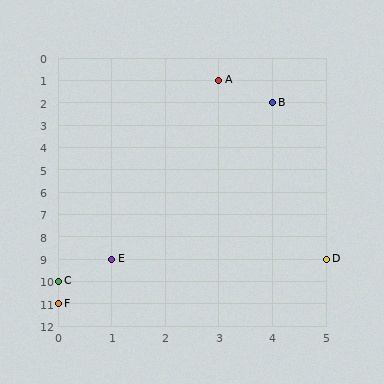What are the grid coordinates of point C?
Point C is at grid coordinates (0, 10).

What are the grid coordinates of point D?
Point D is at grid coordinates (5, 9).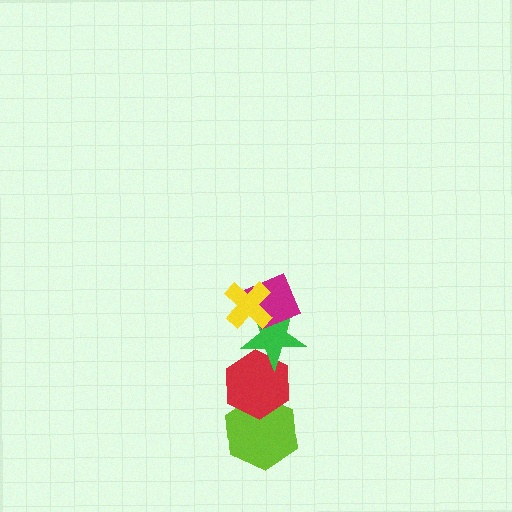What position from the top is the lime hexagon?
The lime hexagon is 5th from the top.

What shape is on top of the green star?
The magenta diamond is on top of the green star.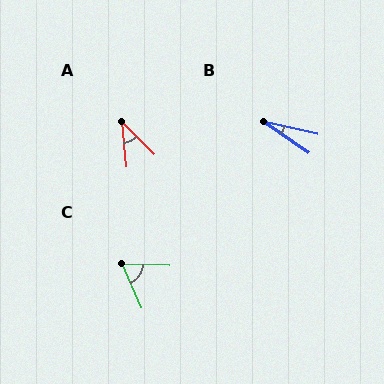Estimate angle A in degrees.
Approximately 38 degrees.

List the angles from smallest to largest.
B (22°), A (38°), C (63°).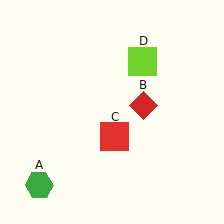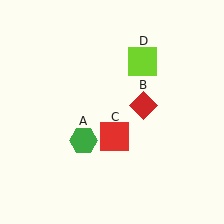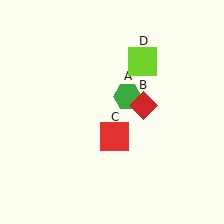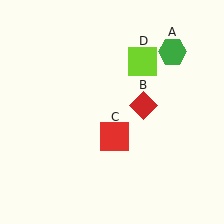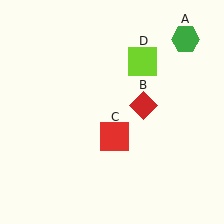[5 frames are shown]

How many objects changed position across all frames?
1 object changed position: green hexagon (object A).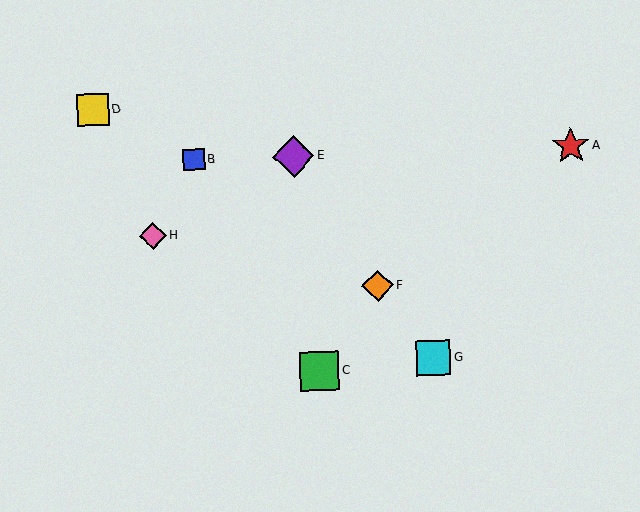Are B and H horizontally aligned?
No, B is at y≈160 and H is at y≈236.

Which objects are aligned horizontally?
Objects A, B, E are aligned horizontally.